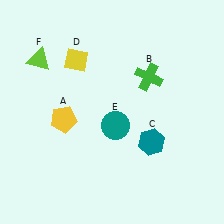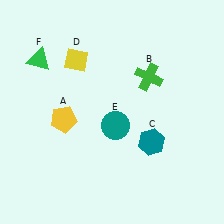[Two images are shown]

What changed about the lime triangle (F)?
In Image 1, F is lime. In Image 2, it changed to green.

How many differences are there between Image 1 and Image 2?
There is 1 difference between the two images.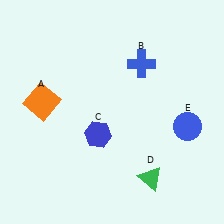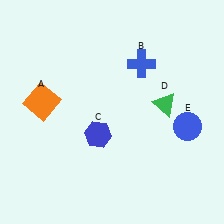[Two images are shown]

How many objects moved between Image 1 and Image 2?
1 object moved between the two images.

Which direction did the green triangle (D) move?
The green triangle (D) moved up.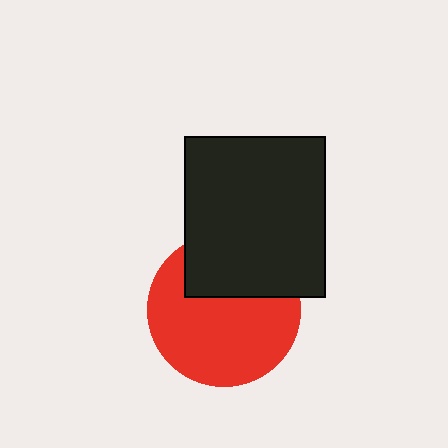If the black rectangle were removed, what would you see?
You would see the complete red circle.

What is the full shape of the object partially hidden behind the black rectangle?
The partially hidden object is a red circle.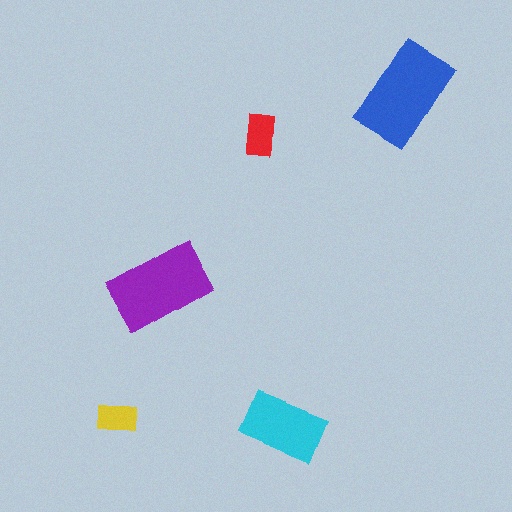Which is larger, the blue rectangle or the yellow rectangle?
The blue one.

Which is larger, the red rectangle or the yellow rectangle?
The red one.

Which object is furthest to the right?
The blue rectangle is rightmost.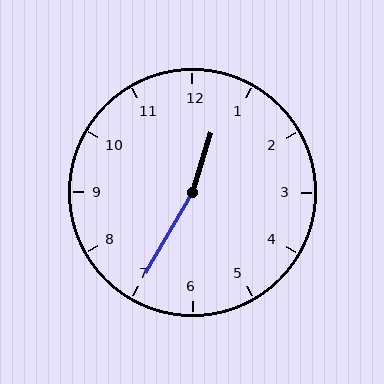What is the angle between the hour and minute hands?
Approximately 168 degrees.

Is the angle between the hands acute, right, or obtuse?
It is obtuse.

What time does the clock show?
12:35.